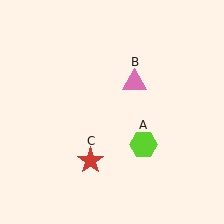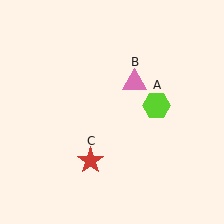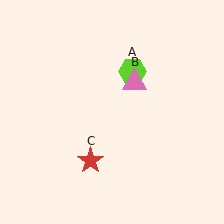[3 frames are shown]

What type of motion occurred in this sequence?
The lime hexagon (object A) rotated counterclockwise around the center of the scene.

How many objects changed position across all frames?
1 object changed position: lime hexagon (object A).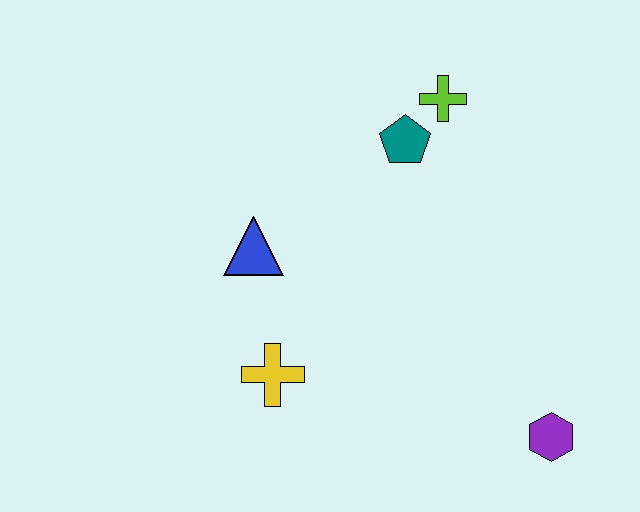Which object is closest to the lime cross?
The teal pentagon is closest to the lime cross.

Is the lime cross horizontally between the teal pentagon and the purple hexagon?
Yes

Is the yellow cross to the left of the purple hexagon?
Yes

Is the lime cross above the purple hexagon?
Yes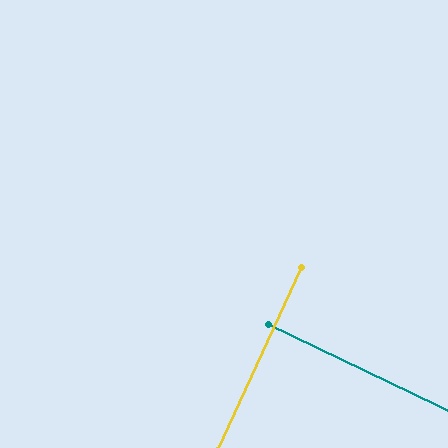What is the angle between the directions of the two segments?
Approximately 89 degrees.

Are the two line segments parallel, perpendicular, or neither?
Perpendicular — they meet at approximately 89°.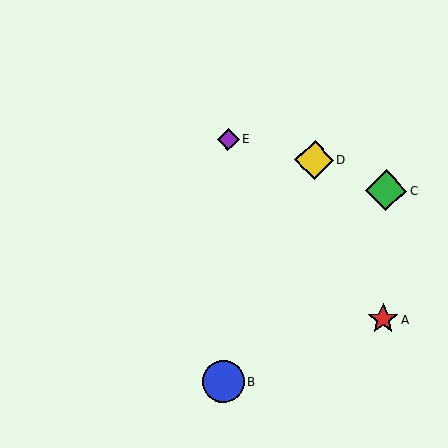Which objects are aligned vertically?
Objects B, E are aligned vertically.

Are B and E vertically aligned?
Yes, both are at x≈223.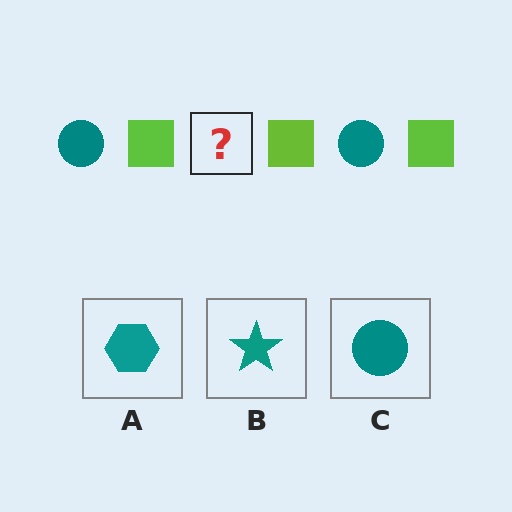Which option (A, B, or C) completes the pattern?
C.